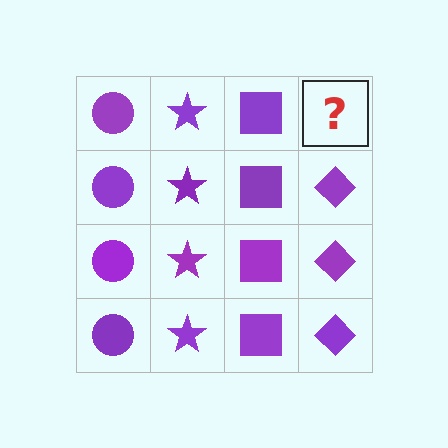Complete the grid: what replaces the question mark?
The question mark should be replaced with a purple diamond.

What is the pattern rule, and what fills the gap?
The rule is that each column has a consistent shape. The gap should be filled with a purple diamond.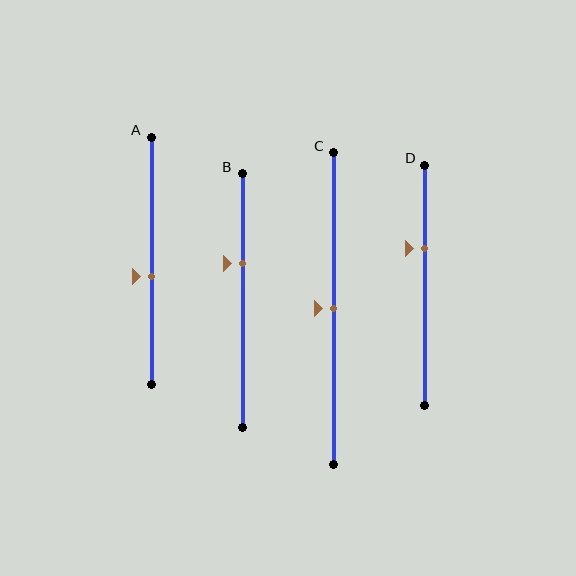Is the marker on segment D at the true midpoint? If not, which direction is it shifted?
No, the marker on segment D is shifted upward by about 15% of the segment length.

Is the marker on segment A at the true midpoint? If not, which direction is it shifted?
No, the marker on segment A is shifted downward by about 6% of the segment length.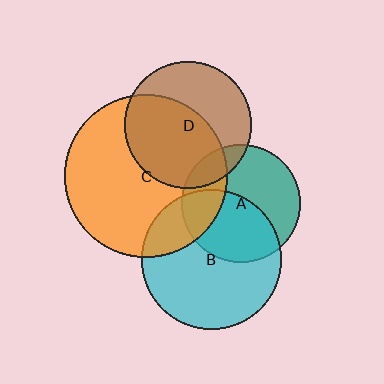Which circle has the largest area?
Circle C (orange).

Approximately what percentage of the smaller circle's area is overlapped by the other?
Approximately 55%.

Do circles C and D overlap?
Yes.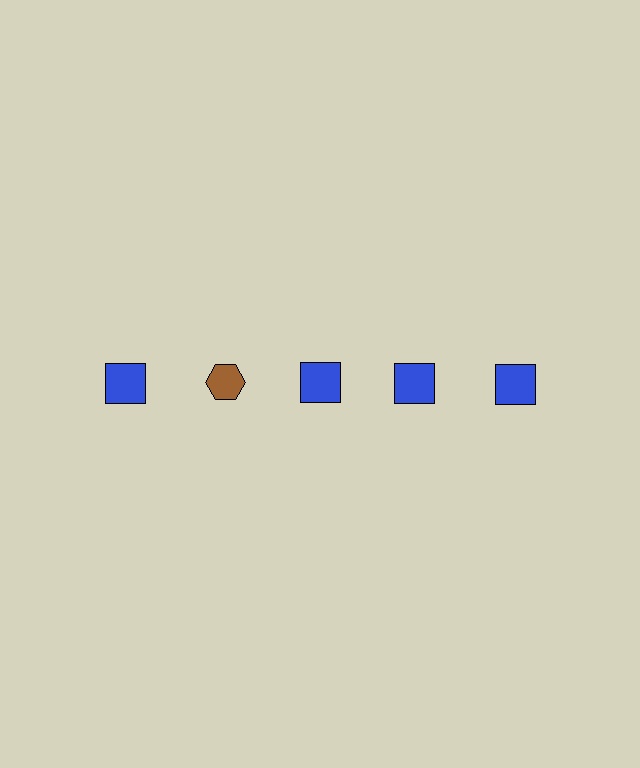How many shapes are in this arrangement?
There are 5 shapes arranged in a grid pattern.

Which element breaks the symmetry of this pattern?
The brown hexagon in the top row, second from left column breaks the symmetry. All other shapes are blue squares.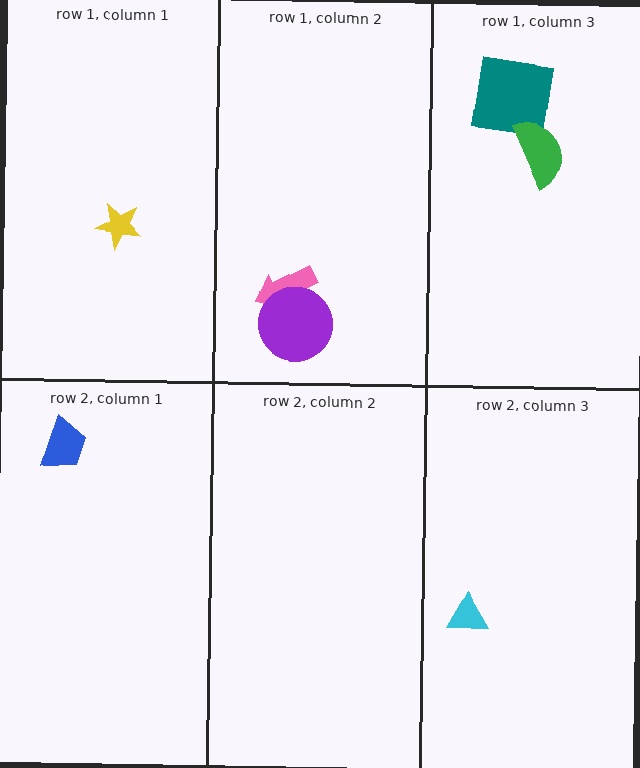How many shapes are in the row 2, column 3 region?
1.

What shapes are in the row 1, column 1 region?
The yellow star.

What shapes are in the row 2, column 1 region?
The blue trapezoid.